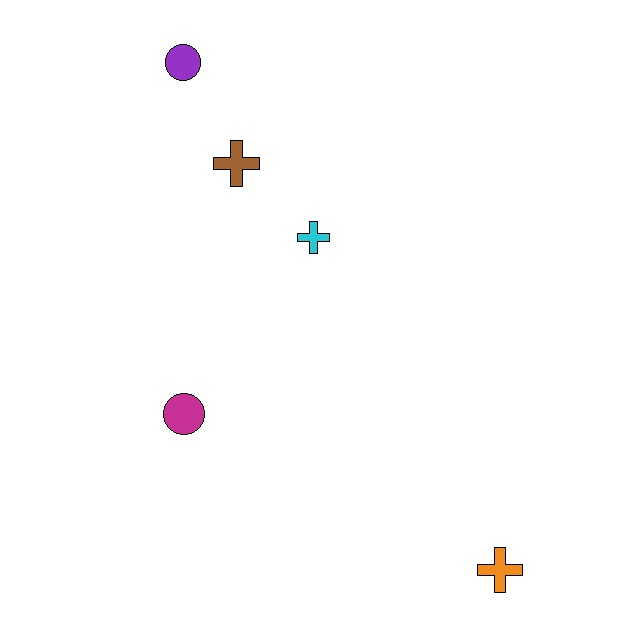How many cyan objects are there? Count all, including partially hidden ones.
There is 1 cyan object.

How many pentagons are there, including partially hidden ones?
There are no pentagons.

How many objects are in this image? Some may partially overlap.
There are 5 objects.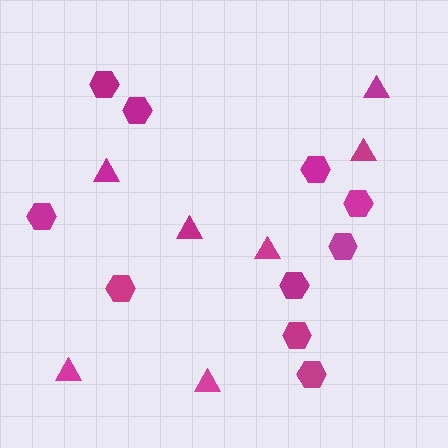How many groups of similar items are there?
There are 2 groups: one group of hexagons (10) and one group of triangles (7).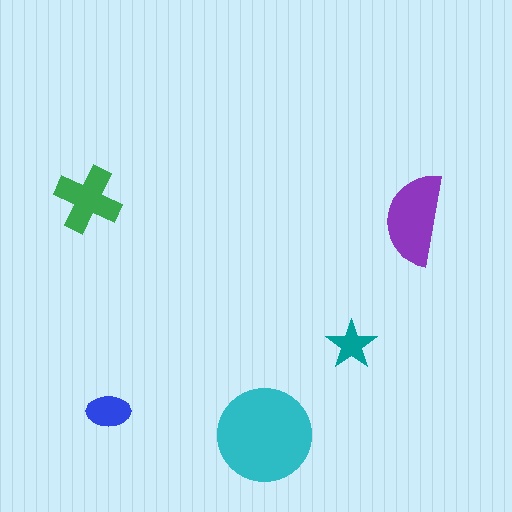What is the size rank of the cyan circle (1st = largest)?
1st.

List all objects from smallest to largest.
The teal star, the blue ellipse, the green cross, the purple semicircle, the cyan circle.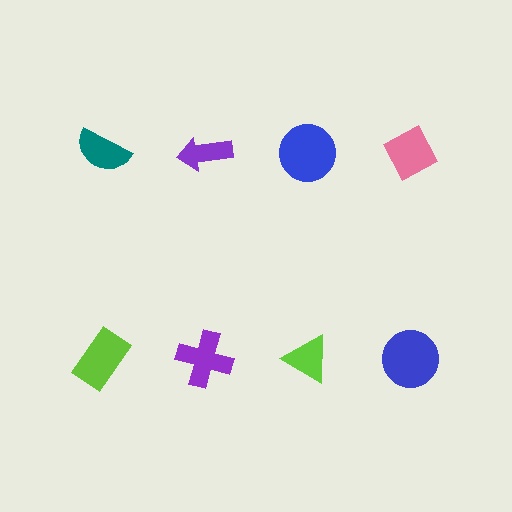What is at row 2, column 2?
A purple cross.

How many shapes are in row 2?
4 shapes.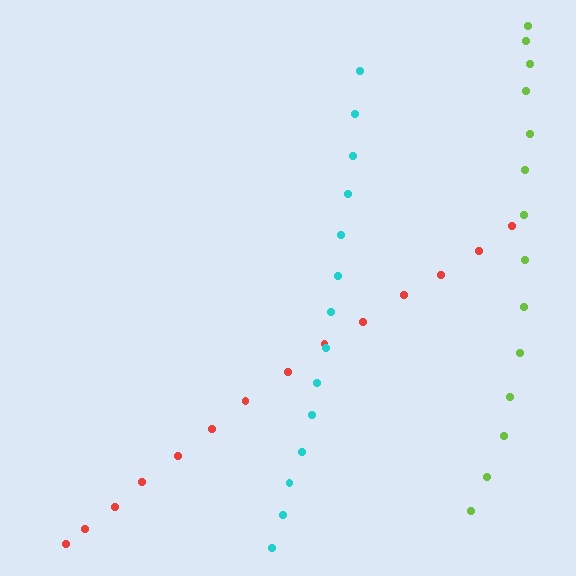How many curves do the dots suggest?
There are 3 distinct paths.